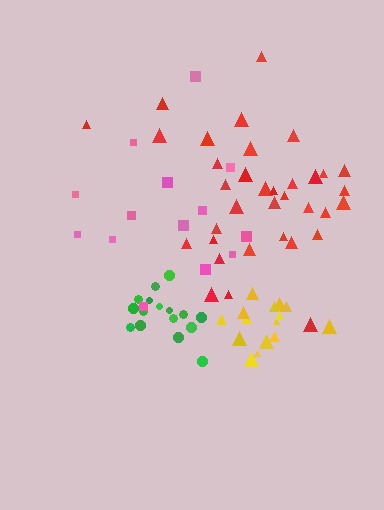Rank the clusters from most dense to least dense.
green, yellow, red, pink.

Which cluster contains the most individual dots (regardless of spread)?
Red (35).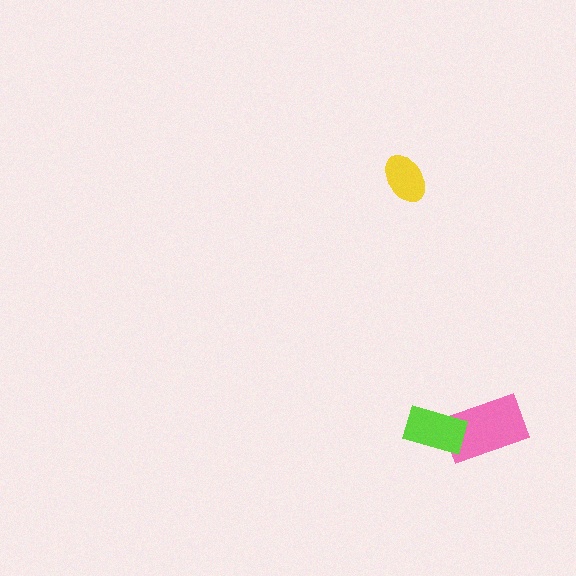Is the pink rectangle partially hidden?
Yes, it is partially covered by another shape.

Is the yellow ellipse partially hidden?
No, no other shape covers it.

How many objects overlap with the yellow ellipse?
0 objects overlap with the yellow ellipse.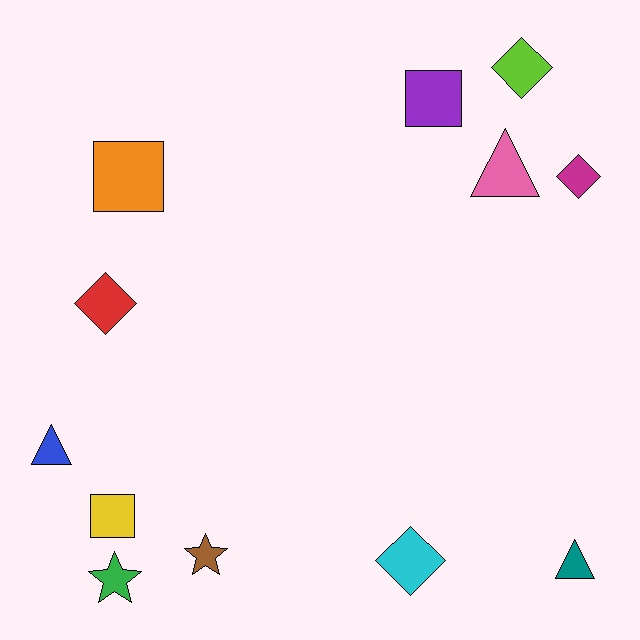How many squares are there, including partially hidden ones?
There are 3 squares.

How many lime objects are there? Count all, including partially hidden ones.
There is 1 lime object.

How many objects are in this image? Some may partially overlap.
There are 12 objects.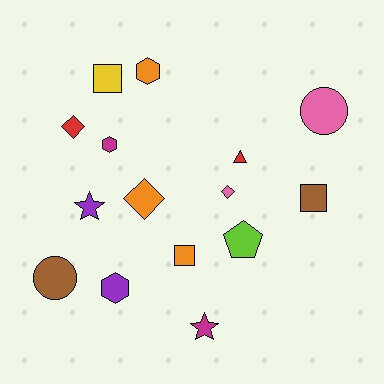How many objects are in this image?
There are 15 objects.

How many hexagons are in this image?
There are 3 hexagons.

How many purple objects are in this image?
There are 2 purple objects.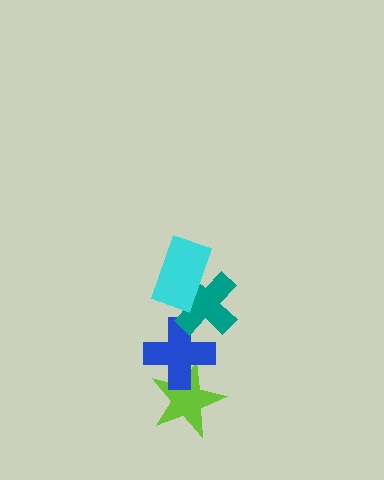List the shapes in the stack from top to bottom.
From top to bottom: the cyan rectangle, the teal cross, the blue cross, the lime star.